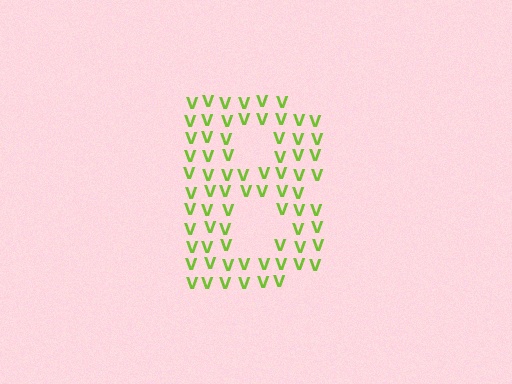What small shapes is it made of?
It is made of small letter V's.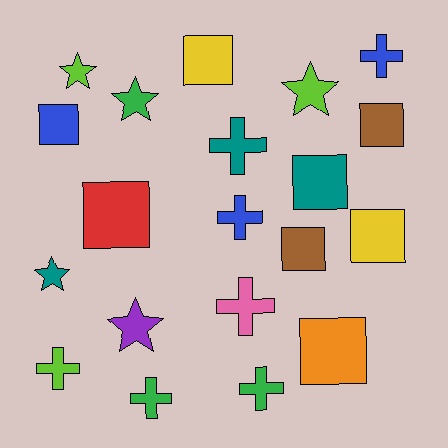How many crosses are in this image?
There are 7 crosses.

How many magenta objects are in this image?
There are no magenta objects.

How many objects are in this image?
There are 20 objects.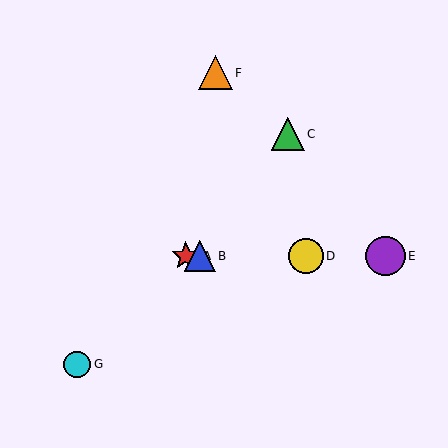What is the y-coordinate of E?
Object E is at y≈256.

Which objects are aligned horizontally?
Objects A, B, D, E are aligned horizontally.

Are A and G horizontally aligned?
No, A is at y≈256 and G is at y≈364.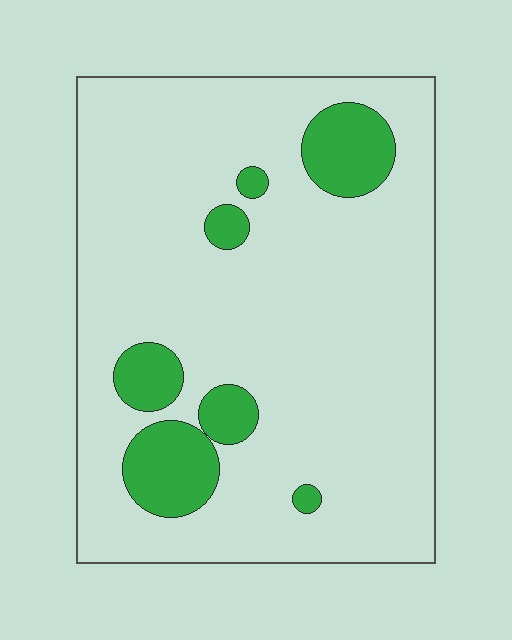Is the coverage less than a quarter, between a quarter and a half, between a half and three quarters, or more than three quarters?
Less than a quarter.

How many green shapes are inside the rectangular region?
7.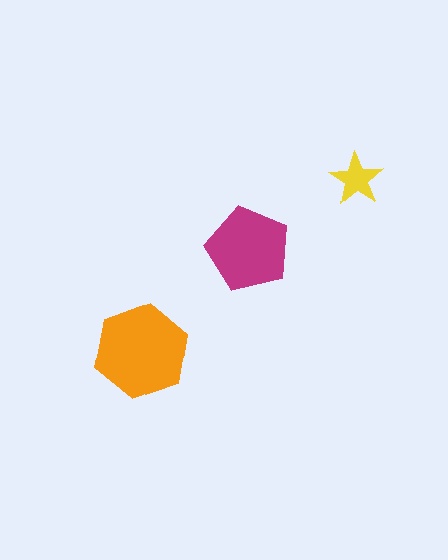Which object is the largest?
The orange hexagon.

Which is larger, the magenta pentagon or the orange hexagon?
The orange hexagon.